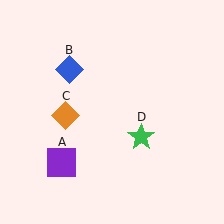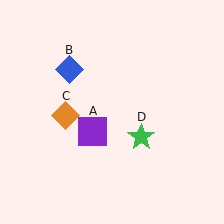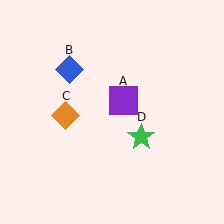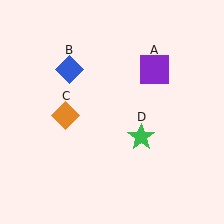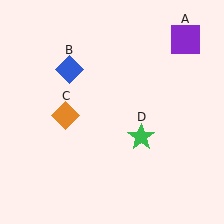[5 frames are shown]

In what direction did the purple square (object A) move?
The purple square (object A) moved up and to the right.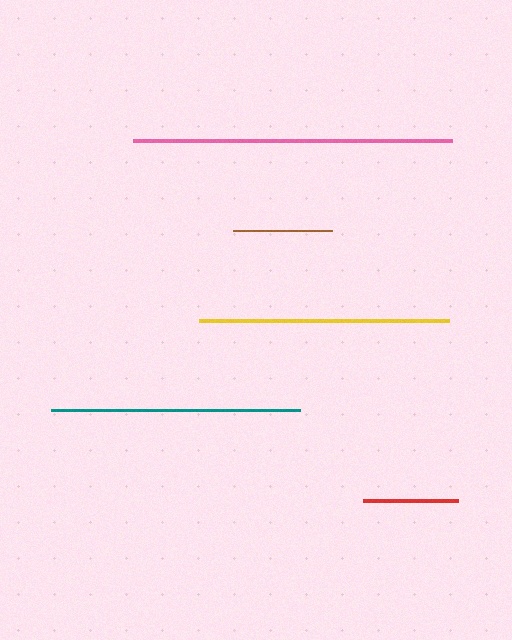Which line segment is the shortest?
The red line is the shortest at approximately 95 pixels.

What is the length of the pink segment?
The pink segment is approximately 319 pixels long.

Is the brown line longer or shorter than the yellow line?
The yellow line is longer than the brown line.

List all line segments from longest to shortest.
From longest to shortest: pink, yellow, teal, brown, red.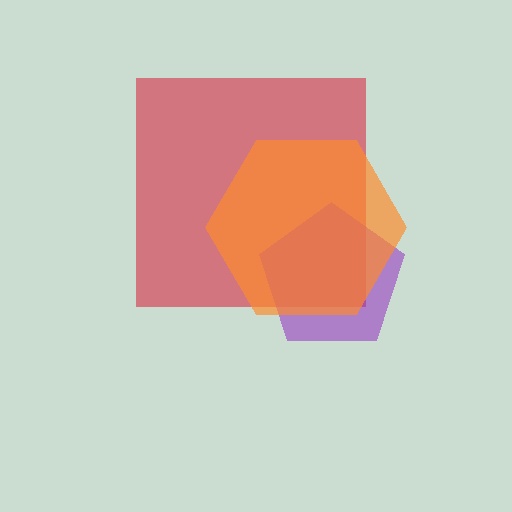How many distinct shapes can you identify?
There are 3 distinct shapes: a red square, a purple pentagon, an orange hexagon.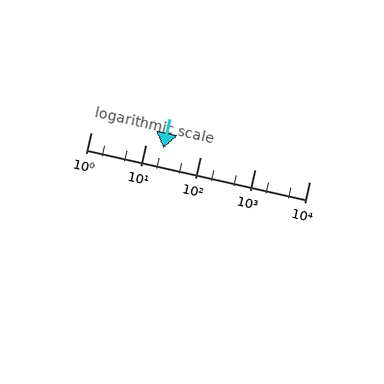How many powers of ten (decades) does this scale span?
The scale spans 4 decades, from 1 to 10000.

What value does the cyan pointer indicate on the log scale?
The pointer indicates approximately 21.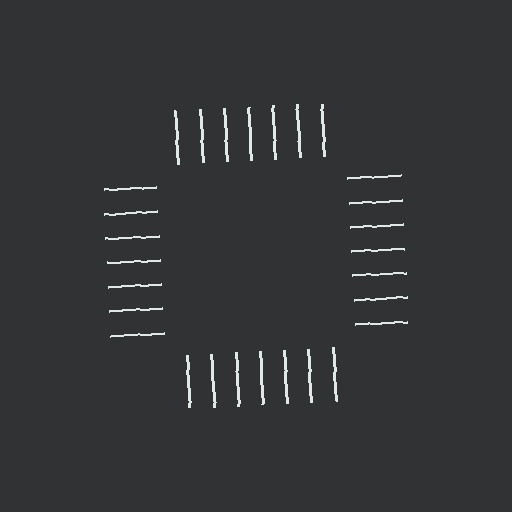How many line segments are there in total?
28 — 7 along each of the 4 edges.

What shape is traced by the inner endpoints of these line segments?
An illusory square — the line segments terminate on its edges but no continuous stroke is drawn.